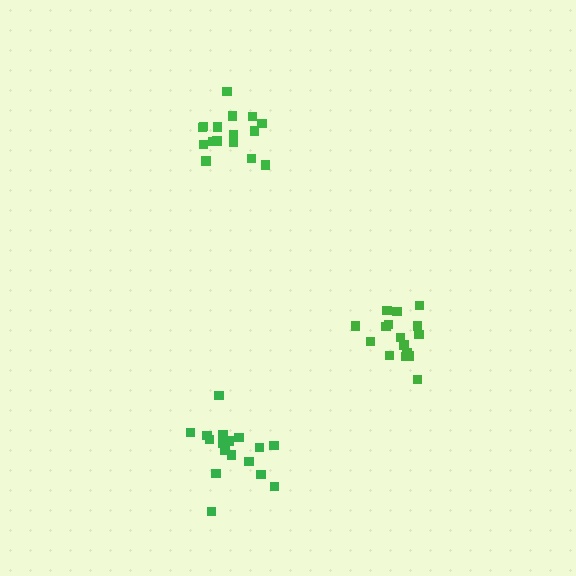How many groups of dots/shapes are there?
There are 3 groups.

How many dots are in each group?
Group 1: 19 dots, Group 2: 16 dots, Group 3: 17 dots (52 total).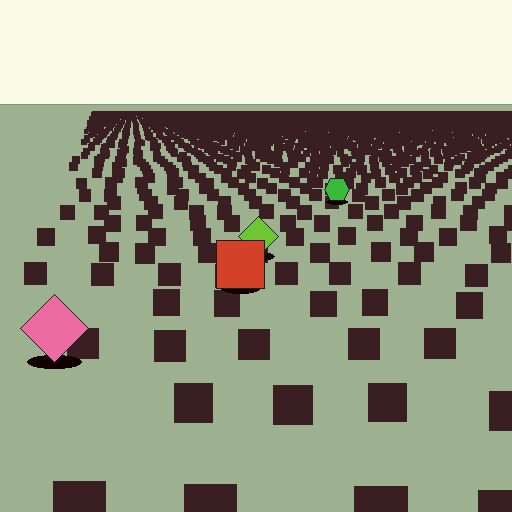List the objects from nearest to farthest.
From nearest to farthest: the pink diamond, the red square, the lime diamond, the green hexagon.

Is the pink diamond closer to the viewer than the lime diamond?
Yes. The pink diamond is closer — you can tell from the texture gradient: the ground texture is coarser near it.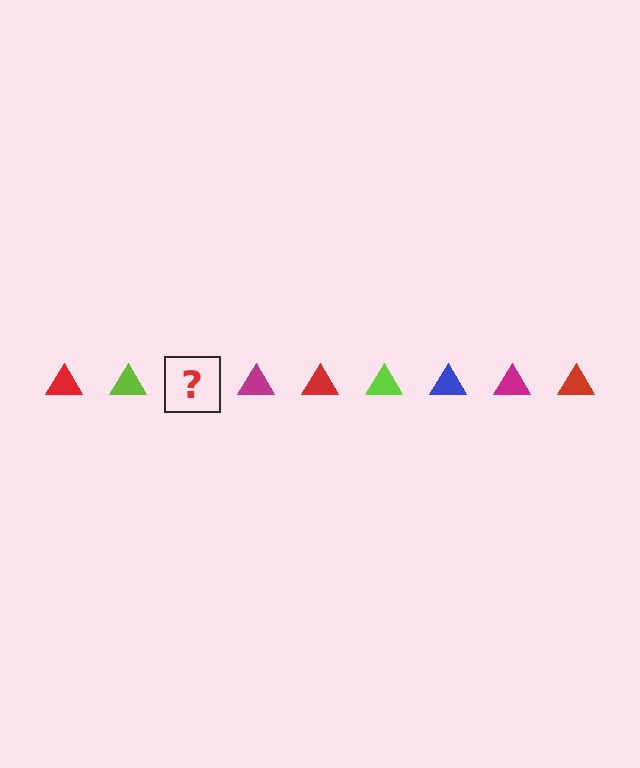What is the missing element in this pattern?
The missing element is a blue triangle.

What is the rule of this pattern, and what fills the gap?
The rule is that the pattern cycles through red, lime, blue, magenta triangles. The gap should be filled with a blue triangle.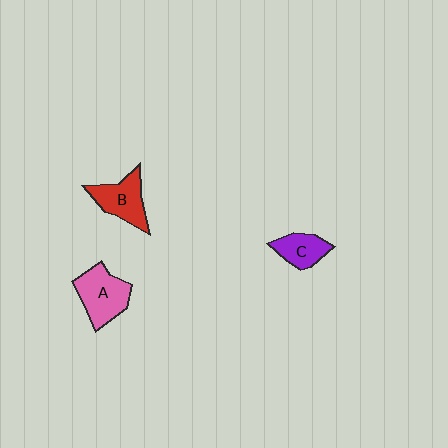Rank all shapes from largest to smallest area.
From largest to smallest: A (pink), B (red), C (purple).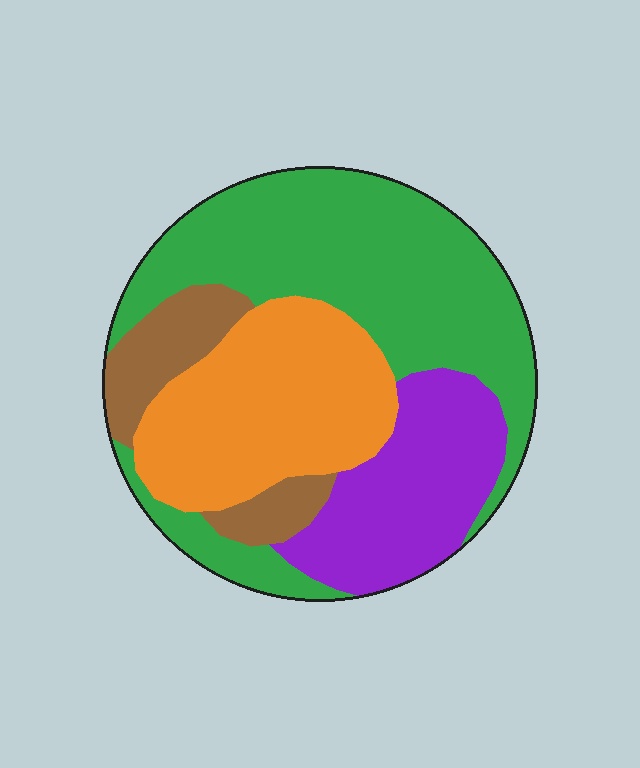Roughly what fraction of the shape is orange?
Orange covers roughly 25% of the shape.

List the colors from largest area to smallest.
From largest to smallest: green, orange, purple, brown.